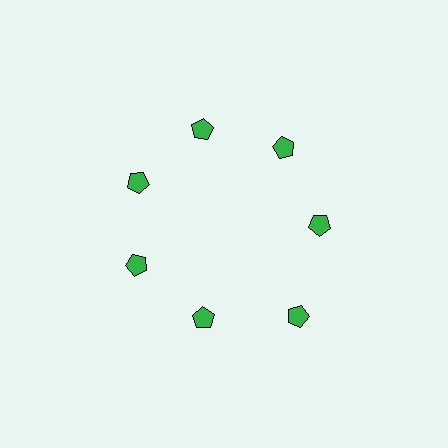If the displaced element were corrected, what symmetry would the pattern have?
It would have 7-fold rotational symmetry — the pattern would map onto itself every 51 degrees.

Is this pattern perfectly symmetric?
No. The 7 green pentagons are arranged in a ring, but one element near the 5 o'clock position is pushed outward from the center, breaking the 7-fold rotational symmetry.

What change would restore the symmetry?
The symmetry would be restored by moving it inward, back onto the ring so that all 7 pentagons sit at equal angles and equal distance from the center.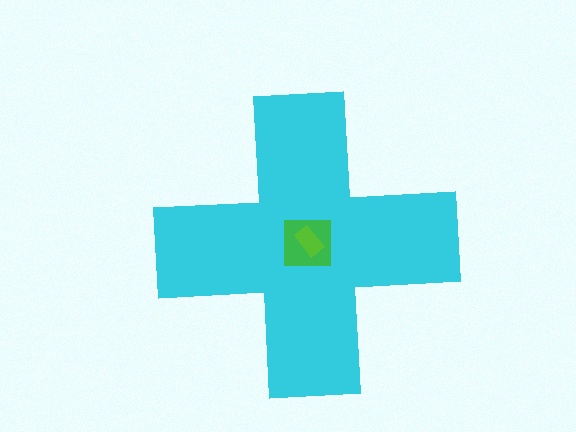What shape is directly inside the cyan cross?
The green square.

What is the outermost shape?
The cyan cross.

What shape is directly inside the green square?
The lime rectangle.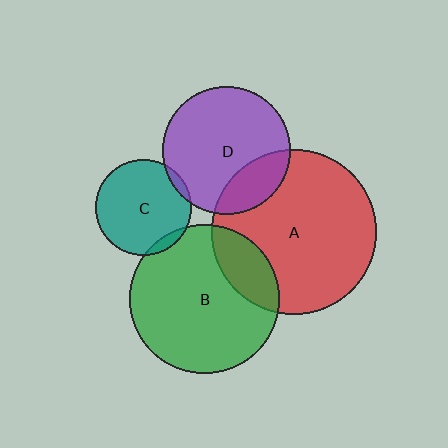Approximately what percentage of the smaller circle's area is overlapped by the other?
Approximately 5%.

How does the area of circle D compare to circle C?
Approximately 1.8 times.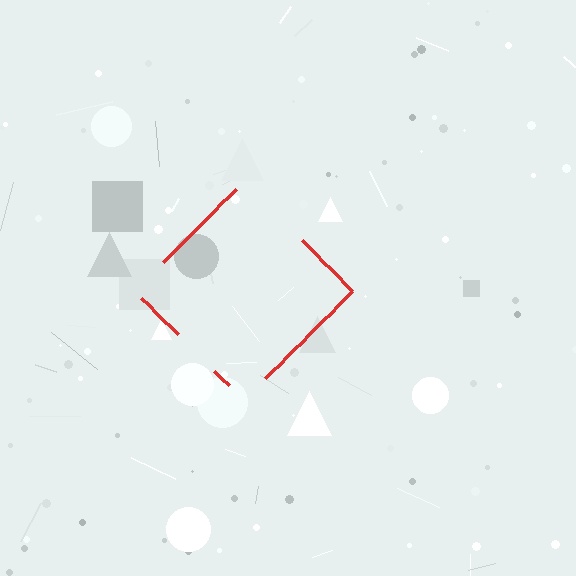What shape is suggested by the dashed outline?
The dashed outline suggests a diamond.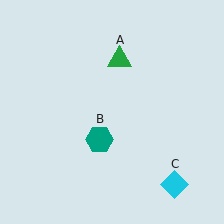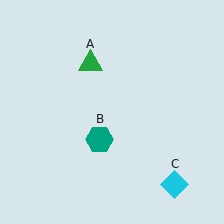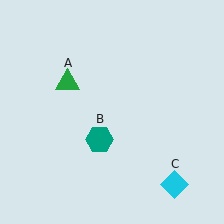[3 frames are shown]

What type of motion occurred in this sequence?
The green triangle (object A) rotated counterclockwise around the center of the scene.